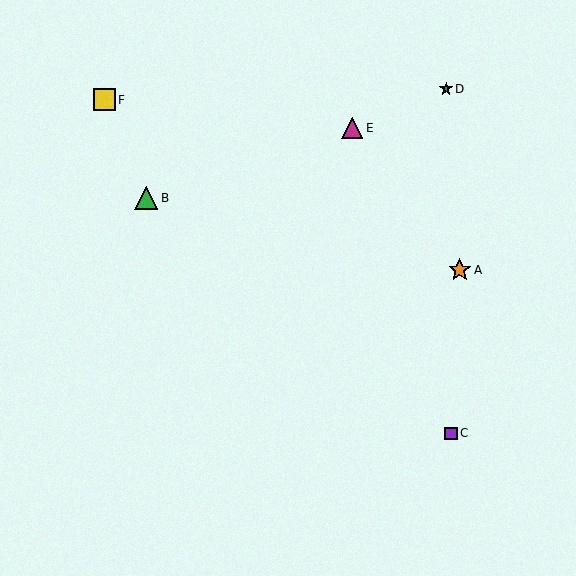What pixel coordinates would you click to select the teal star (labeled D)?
Click at (446, 89) to select the teal star D.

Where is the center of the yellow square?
The center of the yellow square is at (104, 100).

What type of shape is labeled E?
Shape E is a magenta triangle.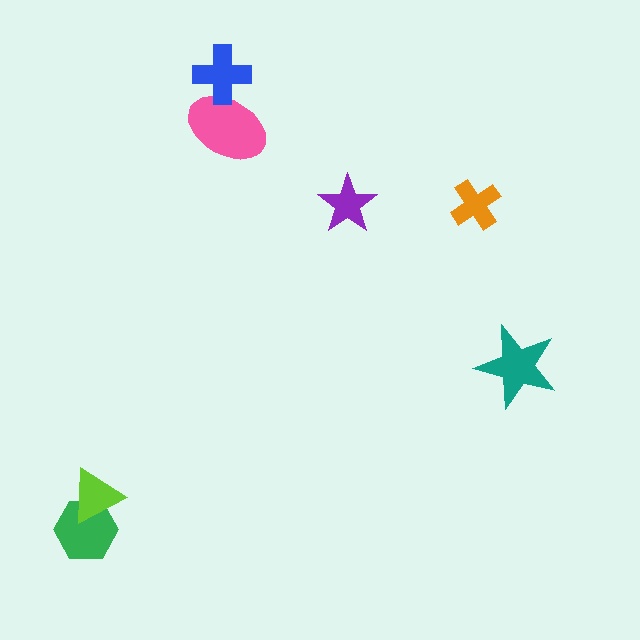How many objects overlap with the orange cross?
0 objects overlap with the orange cross.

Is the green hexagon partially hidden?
Yes, it is partially covered by another shape.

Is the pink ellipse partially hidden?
Yes, it is partially covered by another shape.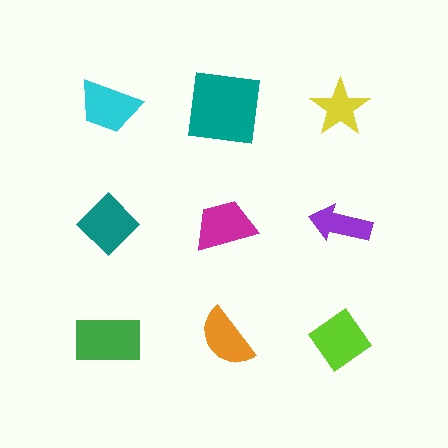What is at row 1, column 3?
A yellow star.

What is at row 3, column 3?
A lime diamond.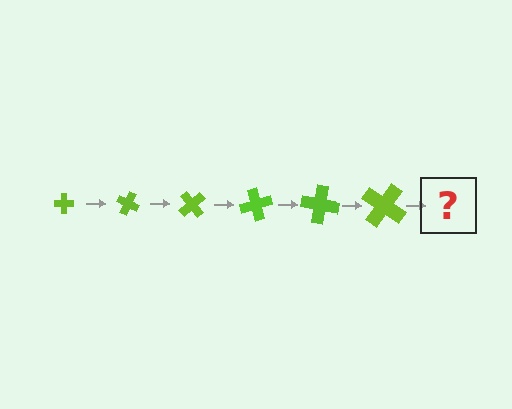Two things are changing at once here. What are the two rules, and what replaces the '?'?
The two rules are that the cross grows larger each step and it rotates 25 degrees each step. The '?' should be a cross, larger than the previous one and rotated 150 degrees from the start.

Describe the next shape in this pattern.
It should be a cross, larger than the previous one and rotated 150 degrees from the start.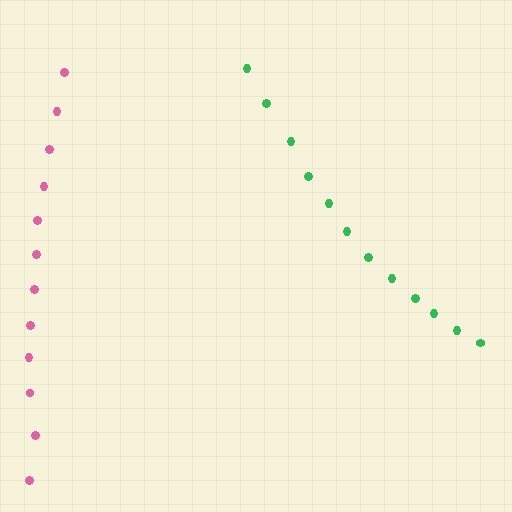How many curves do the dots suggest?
There are 2 distinct paths.